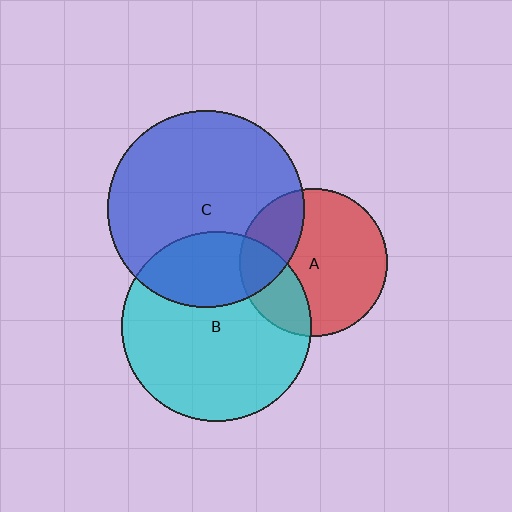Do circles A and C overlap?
Yes.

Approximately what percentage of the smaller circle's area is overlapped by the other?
Approximately 25%.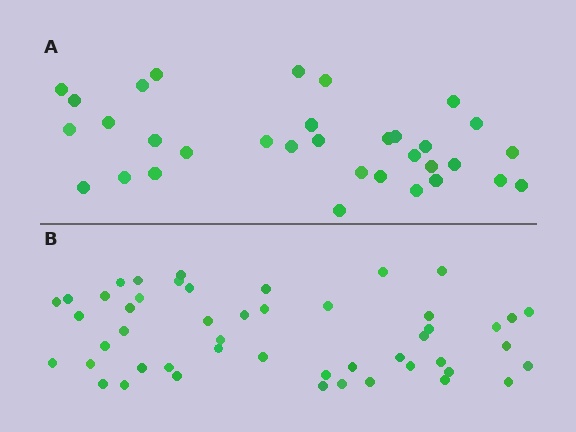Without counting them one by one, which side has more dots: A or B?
Region B (the bottom region) has more dots.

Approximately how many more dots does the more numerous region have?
Region B has approximately 15 more dots than region A.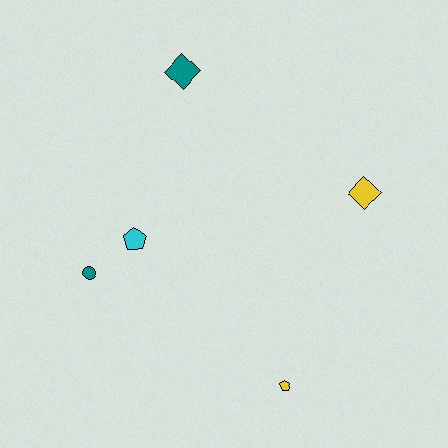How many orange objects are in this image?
There are no orange objects.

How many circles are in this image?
There is 1 circle.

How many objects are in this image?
There are 5 objects.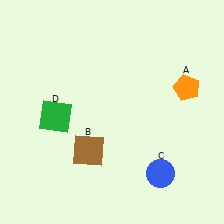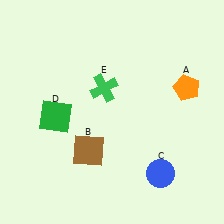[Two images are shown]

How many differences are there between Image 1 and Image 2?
There is 1 difference between the two images.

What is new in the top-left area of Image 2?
A green cross (E) was added in the top-left area of Image 2.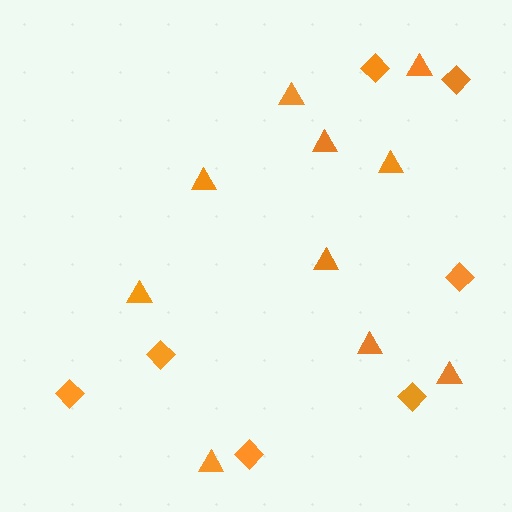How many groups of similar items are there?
There are 2 groups: one group of triangles (10) and one group of diamonds (7).